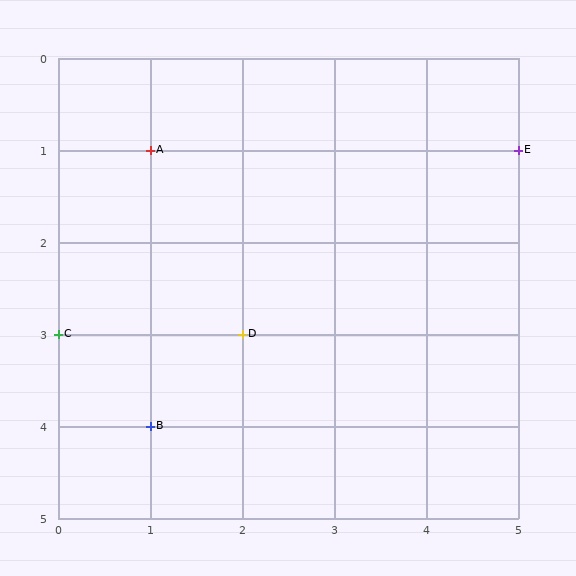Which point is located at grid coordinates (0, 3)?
Point C is at (0, 3).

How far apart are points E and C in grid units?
Points E and C are 5 columns and 2 rows apart (about 5.4 grid units diagonally).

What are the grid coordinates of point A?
Point A is at grid coordinates (1, 1).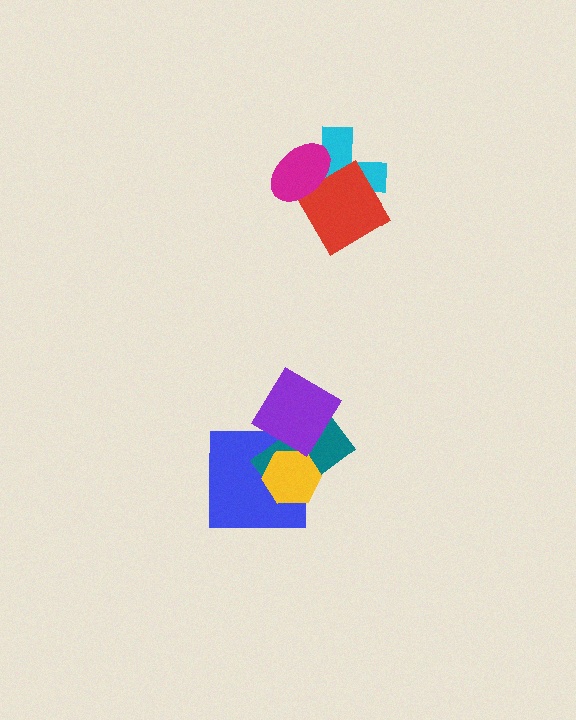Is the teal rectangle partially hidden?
Yes, it is partially covered by another shape.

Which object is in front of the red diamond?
The magenta ellipse is in front of the red diamond.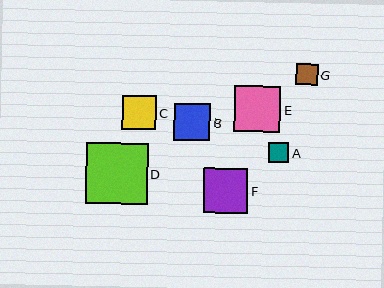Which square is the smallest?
Square A is the smallest with a size of approximately 20 pixels.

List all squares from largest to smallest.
From largest to smallest: D, E, F, B, C, G, A.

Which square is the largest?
Square D is the largest with a size of approximately 62 pixels.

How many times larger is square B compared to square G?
Square B is approximately 1.7 times the size of square G.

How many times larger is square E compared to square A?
Square E is approximately 2.3 times the size of square A.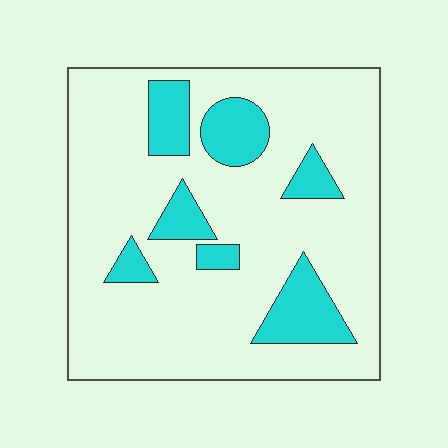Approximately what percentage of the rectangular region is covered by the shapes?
Approximately 20%.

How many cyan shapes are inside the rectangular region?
7.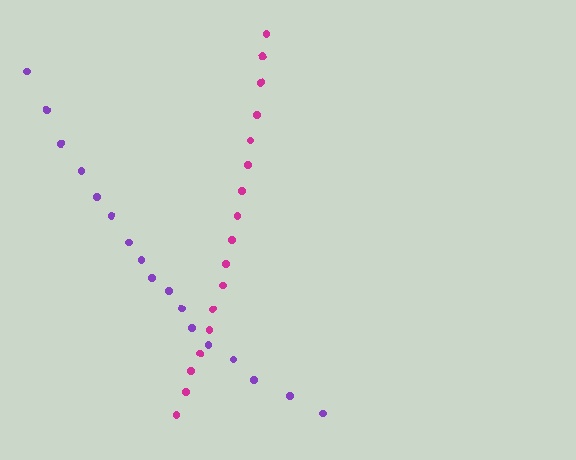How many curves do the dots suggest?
There are 2 distinct paths.